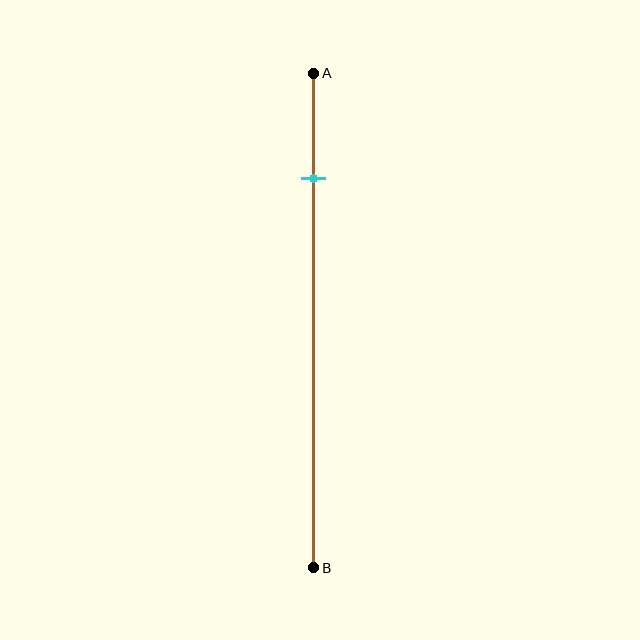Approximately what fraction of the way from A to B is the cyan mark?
The cyan mark is approximately 20% of the way from A to B.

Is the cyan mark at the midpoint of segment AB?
No, the mark is at about 20% from A, not at the 50% midpoint.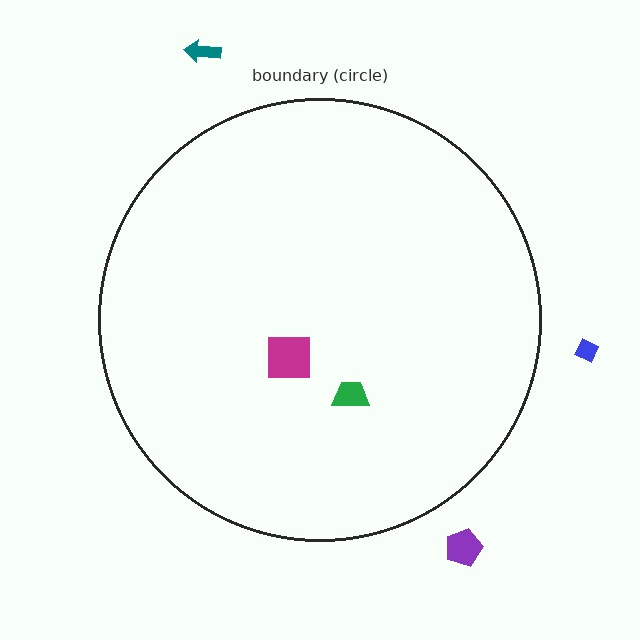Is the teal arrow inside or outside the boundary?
Outside.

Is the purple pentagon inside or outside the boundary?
Outside.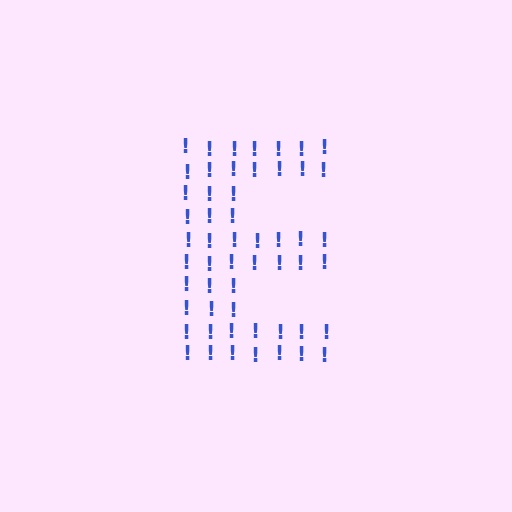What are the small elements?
The small elements are exclamation marks.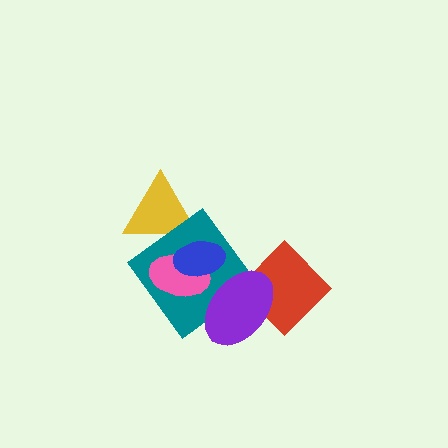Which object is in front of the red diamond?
The purple ellipse is in front of the red diamond.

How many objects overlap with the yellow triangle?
3 objects overlap with the yellow triangle.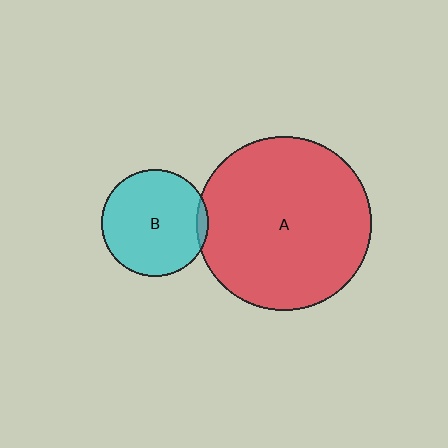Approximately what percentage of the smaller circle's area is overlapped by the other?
Approximately 5%.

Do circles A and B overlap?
Yes.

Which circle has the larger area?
Circle A (red).